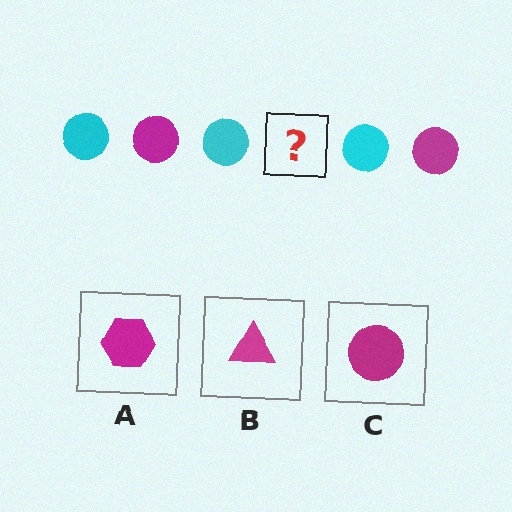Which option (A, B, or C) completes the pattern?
C.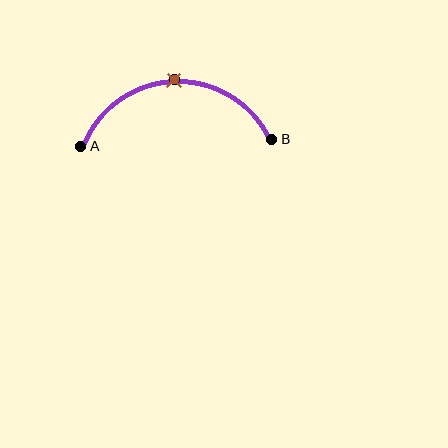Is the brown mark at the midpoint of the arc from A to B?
Yes. The brown mark lies on the arc at equal arc-length from both A and B — it is the arc midpoint.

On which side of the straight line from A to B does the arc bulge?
The arc bulges above the straight line connecting A and B.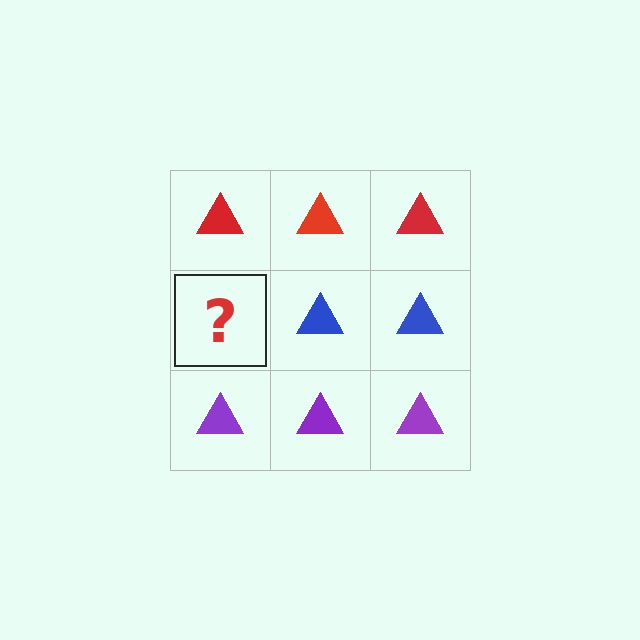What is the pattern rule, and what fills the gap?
The rule is that each row has a consistent color. The gap should be filled with a blue triangle.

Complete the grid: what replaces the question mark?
The question mark should be replaced with a blue triangle.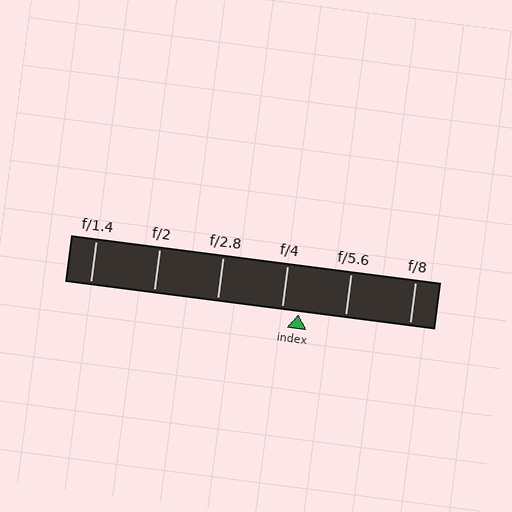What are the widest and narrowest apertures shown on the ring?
The widest aperture shown is f/1.4 and the narrowest is f/8.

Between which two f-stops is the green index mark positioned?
The index mark is between f/4 and f/5.6.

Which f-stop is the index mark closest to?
The index mark is closest to f/4.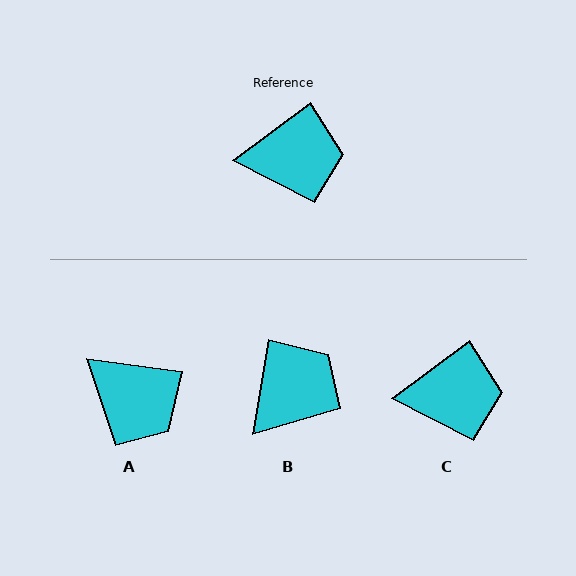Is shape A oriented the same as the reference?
No, it is off by about 44 degrees.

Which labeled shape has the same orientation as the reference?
C.